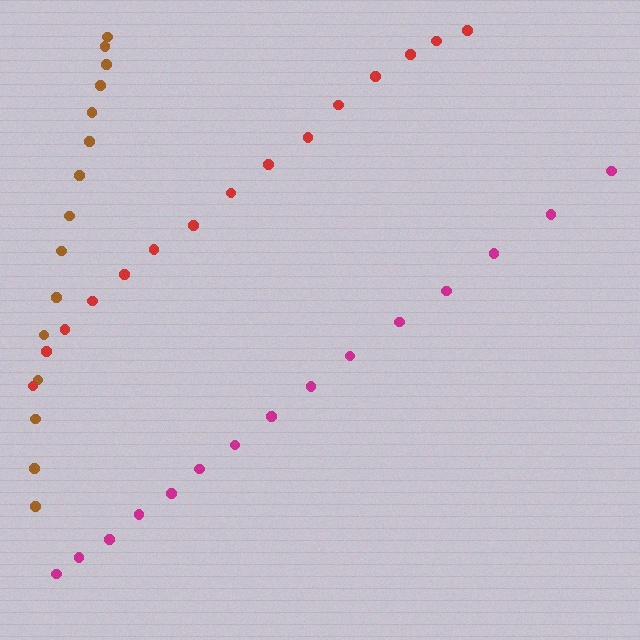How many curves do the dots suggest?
There are 3 distinct paths.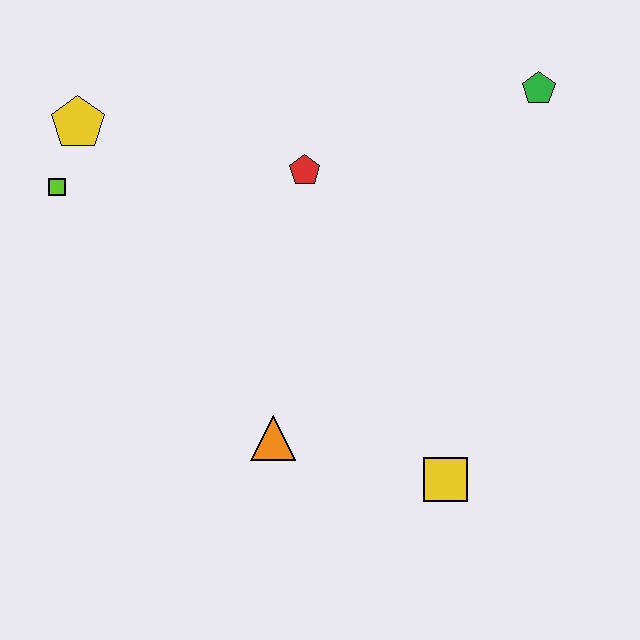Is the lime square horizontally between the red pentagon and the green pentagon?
No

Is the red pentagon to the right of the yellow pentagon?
Yes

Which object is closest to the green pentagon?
The red pentagon is closest to the green pentagon.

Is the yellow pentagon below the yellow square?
No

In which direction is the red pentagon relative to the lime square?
The red pentagon is to the right of the lime square.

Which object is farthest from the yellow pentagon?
The yellow square is farthest from the yellow pentagon.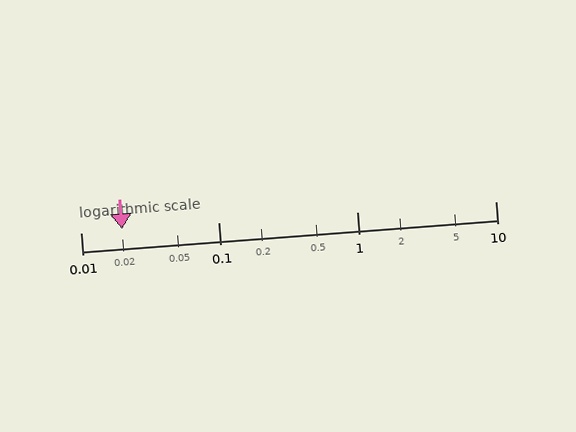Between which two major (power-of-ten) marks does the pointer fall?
The pointer is between 0.01 and 0.1.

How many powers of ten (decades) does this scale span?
The scale spans 3 decades, from 0.01 to 10.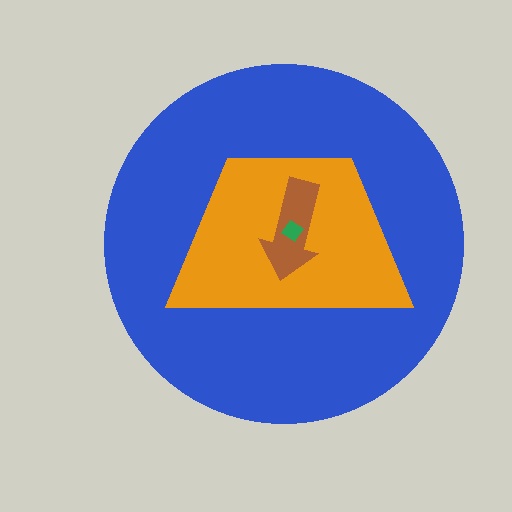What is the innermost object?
The green diamond.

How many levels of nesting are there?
4.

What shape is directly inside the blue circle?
The orange trapezoid.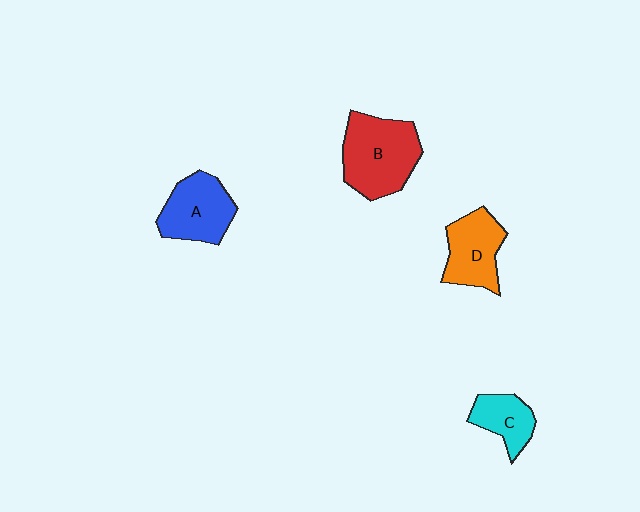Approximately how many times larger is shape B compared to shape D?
Approximately 1.4 times.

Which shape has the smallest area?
Shape C (cyan).